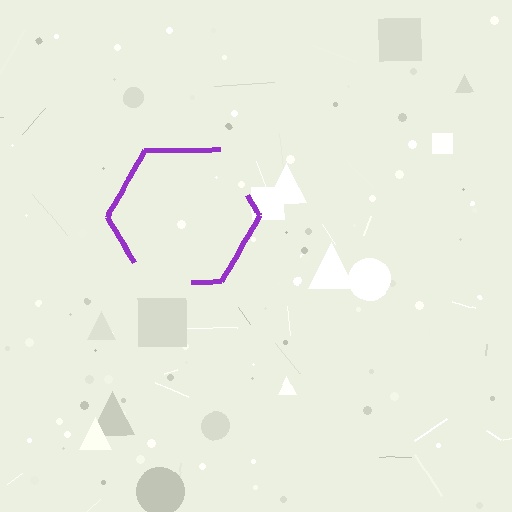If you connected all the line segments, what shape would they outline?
They would outline a hexagon.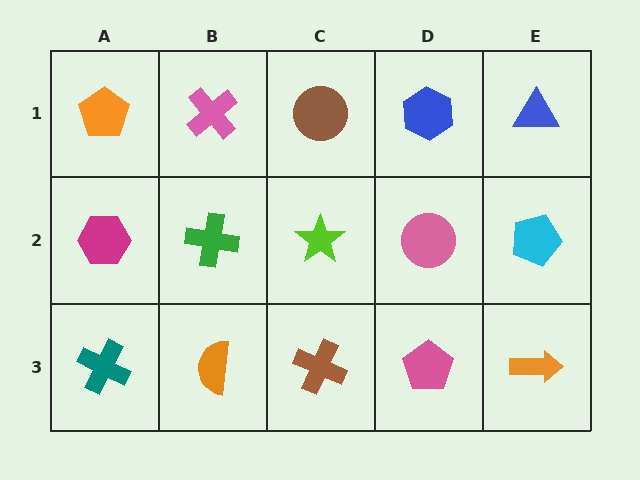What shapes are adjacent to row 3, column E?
A cyan pentagon (row 2, column E), a pink pentagon (row 3, column D).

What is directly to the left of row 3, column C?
An orange semicircle.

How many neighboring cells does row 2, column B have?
4.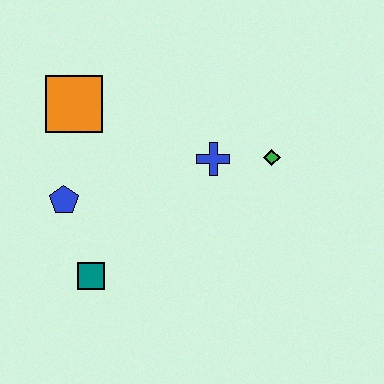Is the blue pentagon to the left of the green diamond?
Yes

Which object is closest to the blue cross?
The green diamond is closest to the blue cross.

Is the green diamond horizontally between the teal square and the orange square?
No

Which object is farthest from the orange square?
The green diamond is farthest from the orange square.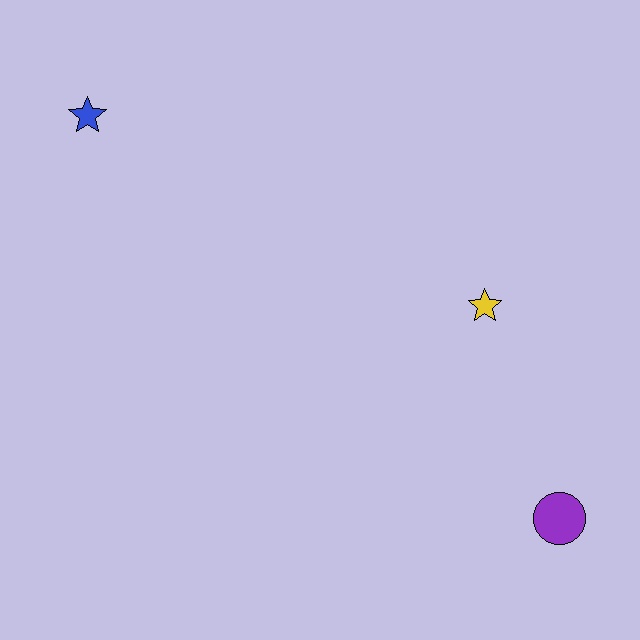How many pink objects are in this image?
There are no pink objects.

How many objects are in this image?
There are 3 objects.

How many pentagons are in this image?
There are no pentagons.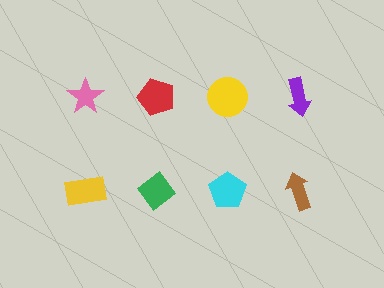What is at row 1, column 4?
A purple arrow.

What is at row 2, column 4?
A brown arrow.